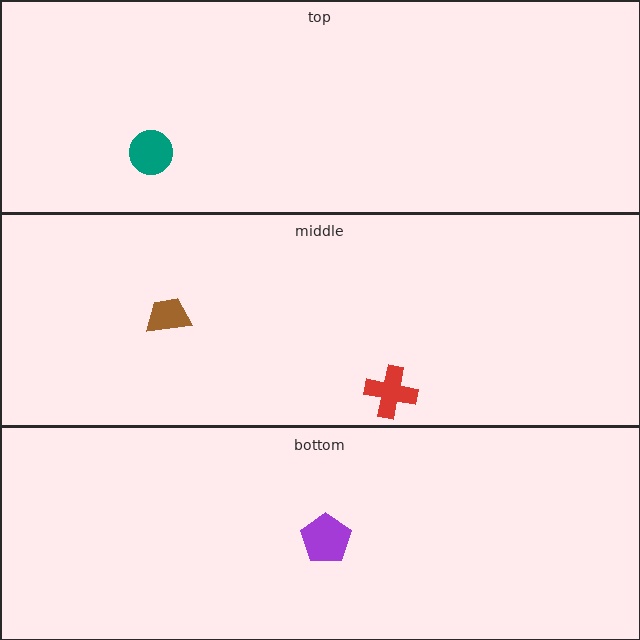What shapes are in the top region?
The teal circle.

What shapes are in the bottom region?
The purple pentagon.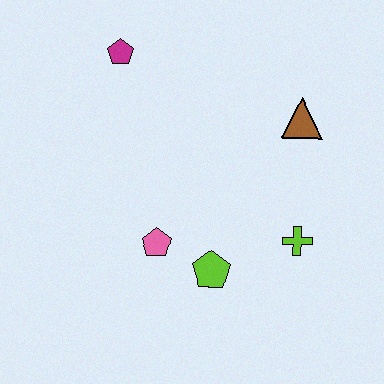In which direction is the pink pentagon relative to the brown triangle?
The pink pentagon is to the left of the brown triangle.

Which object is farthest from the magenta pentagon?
The lime cross is farthest from the magenta pentagon.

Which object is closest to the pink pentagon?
The lime pentagon is closest to the pink pentagon.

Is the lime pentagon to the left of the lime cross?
Yes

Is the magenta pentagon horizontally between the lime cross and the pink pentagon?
No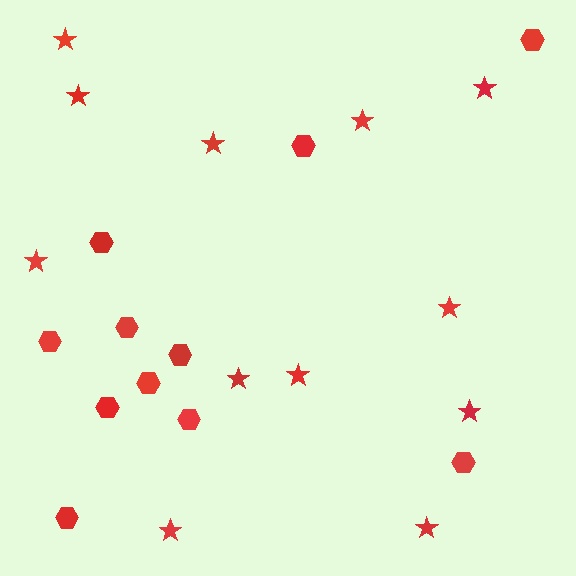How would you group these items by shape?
There are 2 groups: one group of stars (12) and one group of hexagons (11).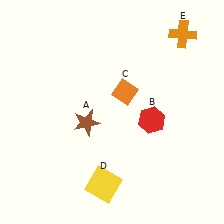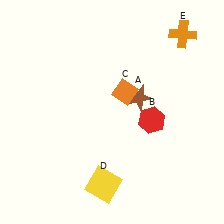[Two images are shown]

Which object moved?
The brown star (A) moved right.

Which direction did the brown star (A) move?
The brown star (A) moved right.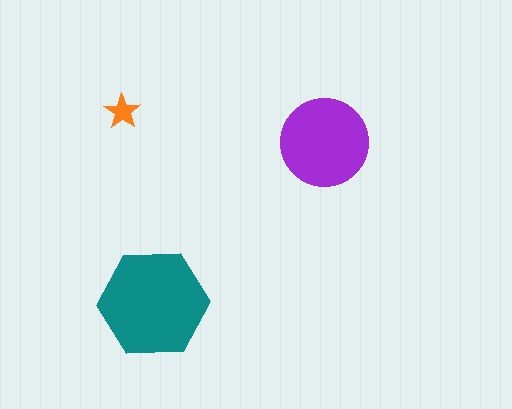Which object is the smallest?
The orange star.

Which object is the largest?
The teal hexagon.